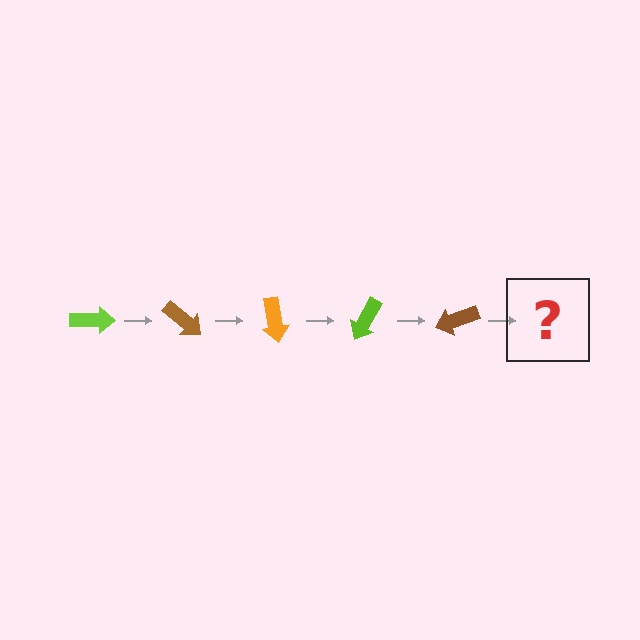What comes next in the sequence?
The next element should be an orange arrow, rotated 200 degrees from the start.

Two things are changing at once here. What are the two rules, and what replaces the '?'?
The two rules are that it rotates 40 degrees each step and the color cycles through lime, brown, and orange. The '?' should be an orange arrow, rotated 200 degrees from the start.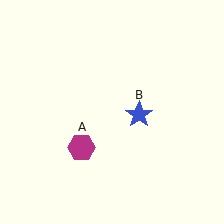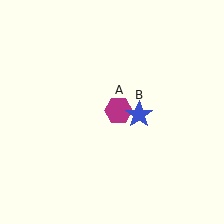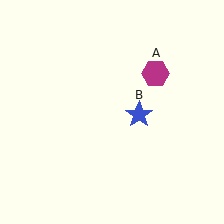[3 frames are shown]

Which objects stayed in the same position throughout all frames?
Blue star (object B) remained stationary.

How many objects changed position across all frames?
1 object changed position: magenta hexagon (object A).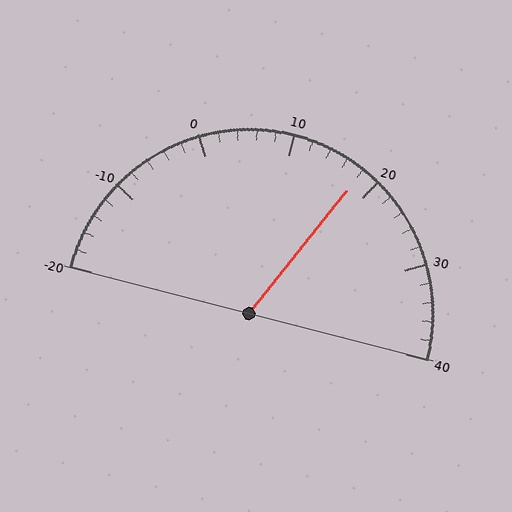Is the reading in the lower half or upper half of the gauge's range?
The reading is in the upper half of the range (-20 to 40).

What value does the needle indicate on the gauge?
The needle indicates approximately 18.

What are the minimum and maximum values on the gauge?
The gauge ranges from -20 to 40.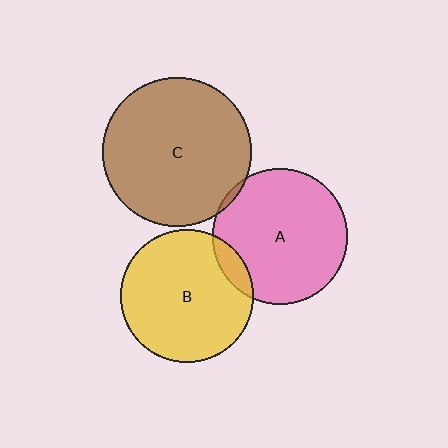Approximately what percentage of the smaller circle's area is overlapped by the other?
Approximately 10%.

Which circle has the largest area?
Circle C (brown).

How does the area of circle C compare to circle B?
Approximately 1.3 times.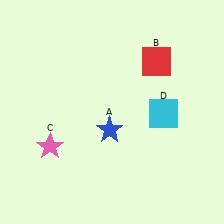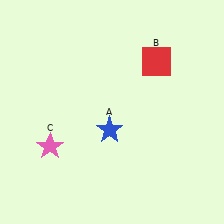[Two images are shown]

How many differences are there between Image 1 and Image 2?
There is 1 difference between the two images.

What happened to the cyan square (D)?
The cyan square (D) was removed in Image 2. It was in the bottom-right area of Image 1.